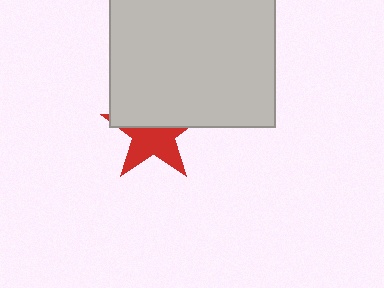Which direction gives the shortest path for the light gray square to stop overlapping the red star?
Moving up gives the shortest separation.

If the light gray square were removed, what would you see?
You would see the complete red star.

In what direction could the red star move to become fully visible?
The red star could move down. That would shift it out from behind the light gray square entirely.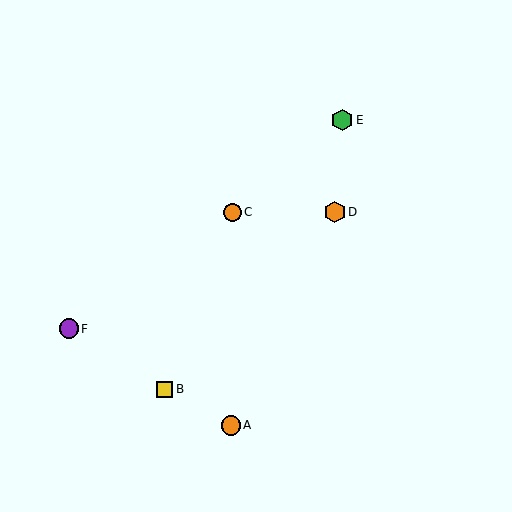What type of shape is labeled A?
Shape A is an orange circle.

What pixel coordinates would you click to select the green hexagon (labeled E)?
Click at (342, 120) to select the green hexagon E.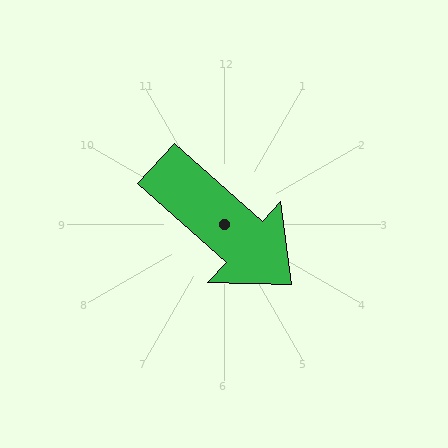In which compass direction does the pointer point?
Southeast.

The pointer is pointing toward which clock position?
Roughly 4 o'clock.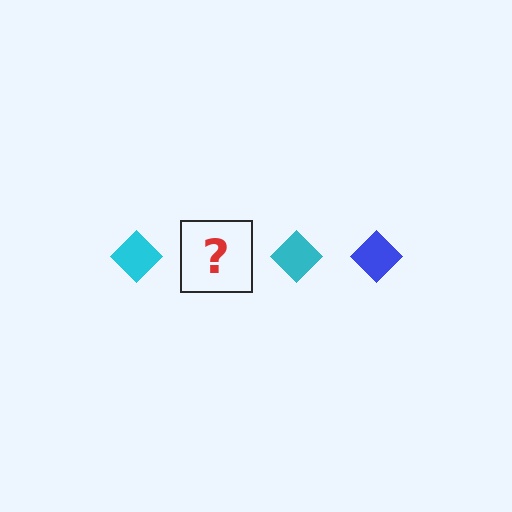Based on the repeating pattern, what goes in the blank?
The blank should be a blue diamond.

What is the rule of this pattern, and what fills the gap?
The rule is that the pattern cycles through cyan, blue diamonds. The gap should be filled with a blue diamond.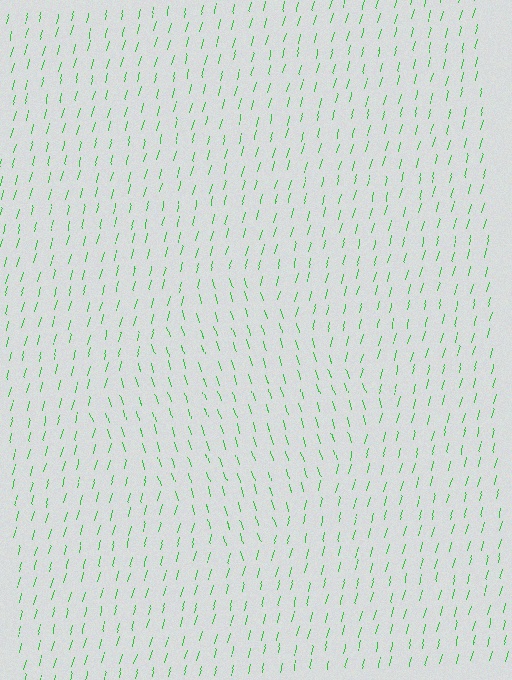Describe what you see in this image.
The image is filled with small green line segments. A diamond region in the image has lines oriented differently from the surrounding lines, creating a visible texture boundary.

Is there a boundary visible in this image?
Yes, there is a texture boundary formed by a change in line orientation.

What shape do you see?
I see a diamond.